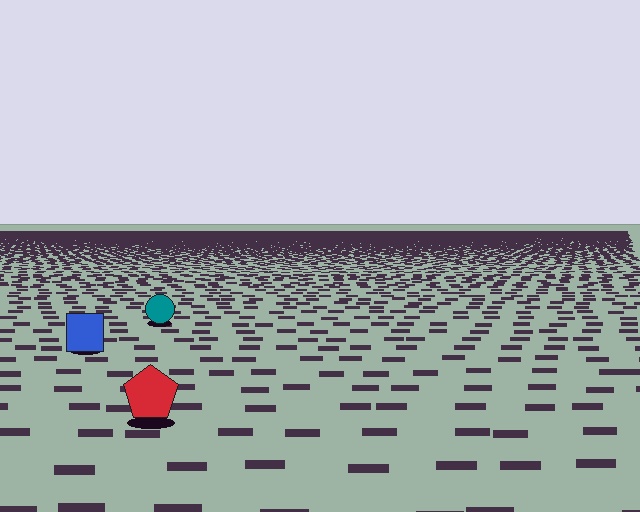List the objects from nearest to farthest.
From nearest to farthest: the red pentagon, the blue square, the teal circle.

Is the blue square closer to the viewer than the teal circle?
Yes. The blue square is closer — you can tell from the texture gradient: the ground texture is coarser near it.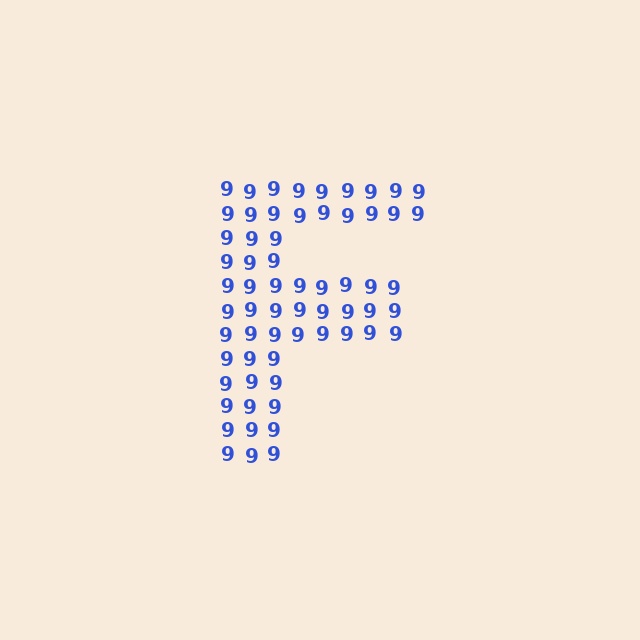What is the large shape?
The large shape is the letter F.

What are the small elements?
The small elements are digit 9's.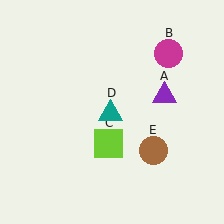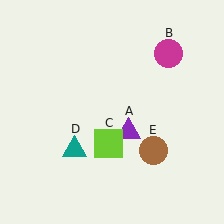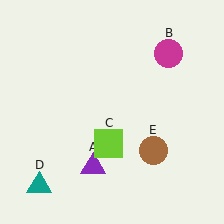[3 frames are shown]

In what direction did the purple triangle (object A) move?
The purple triangle (object A) moved down and to the left.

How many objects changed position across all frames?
2 objects changed position: purple triangle (object A), teal triangle (object D).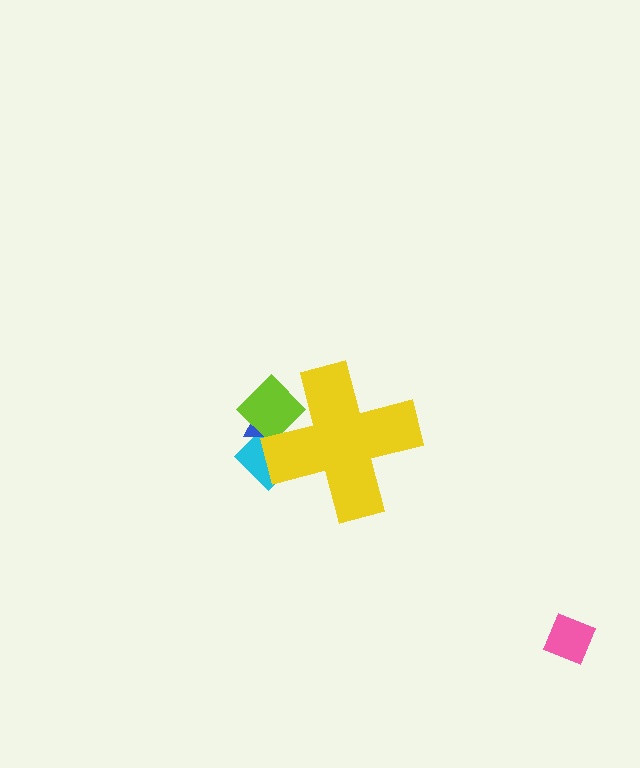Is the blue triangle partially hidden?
Yes, the blue triangle is partially hidden behind the yellow cross.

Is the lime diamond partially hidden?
Yes, the lime diamond is partially hidden behind the yellow cross.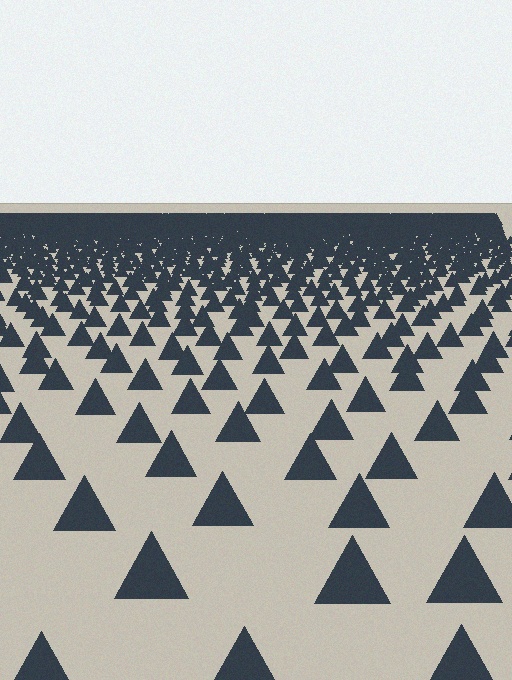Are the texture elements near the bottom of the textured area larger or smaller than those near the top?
Larger. Near the bottom, elements are closer to the viewer and appear at a bigger on-screen size.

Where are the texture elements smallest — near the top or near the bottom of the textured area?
Near the top.